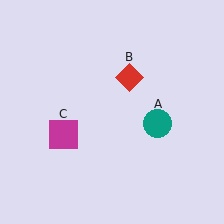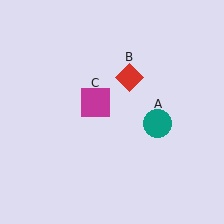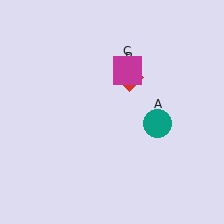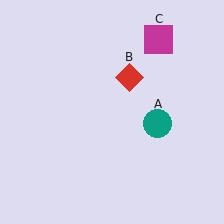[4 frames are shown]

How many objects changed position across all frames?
1 object changed position: magenta square (object C).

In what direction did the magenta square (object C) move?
The magenta square (object C) moved up and to the right.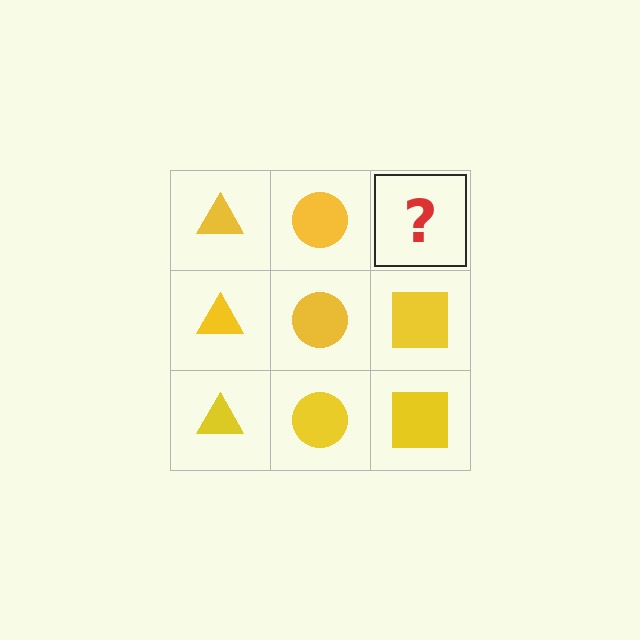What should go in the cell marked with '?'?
The missing cell should contain a yellow square.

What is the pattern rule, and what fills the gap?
The rule is that each column has a consistent shape. The gap should be filled with a yellow square.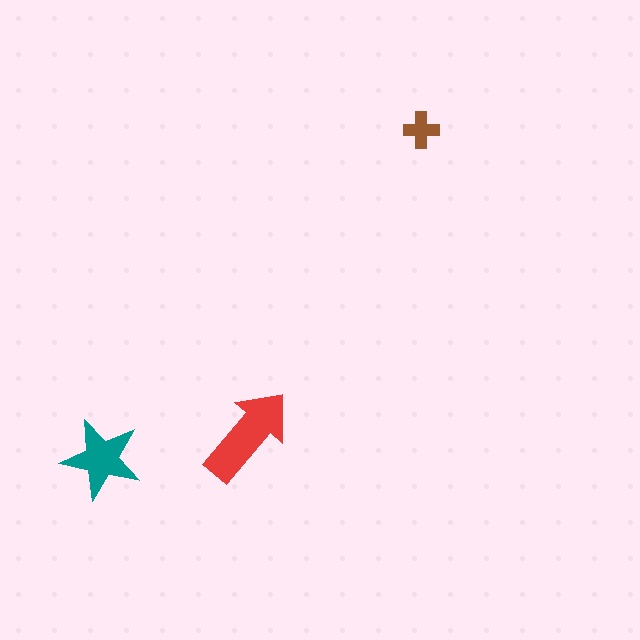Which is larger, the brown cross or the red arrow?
The red arrow.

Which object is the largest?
The red arrow.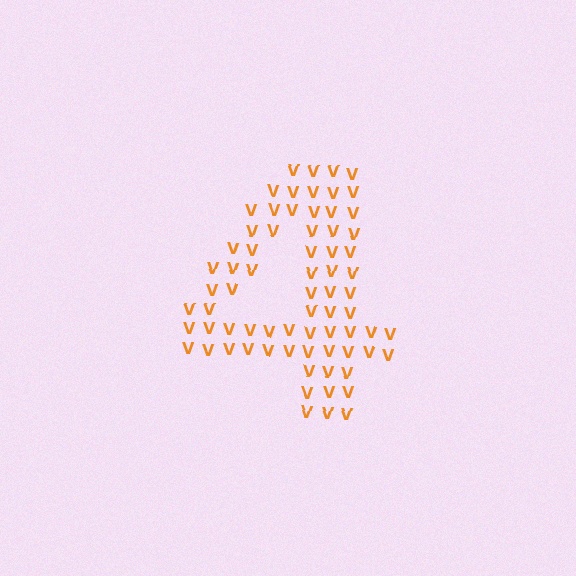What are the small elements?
The small elements are letter V's.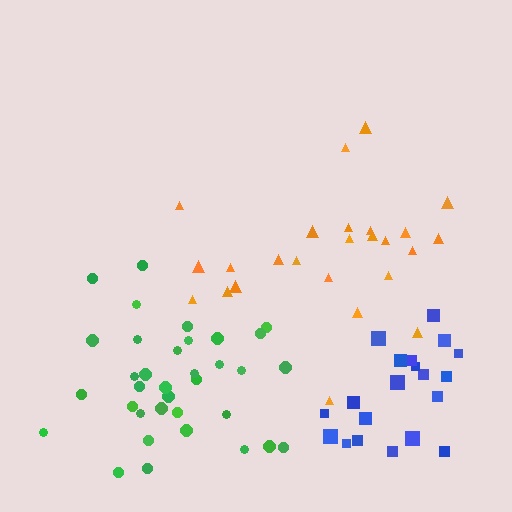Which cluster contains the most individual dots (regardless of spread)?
Green (35).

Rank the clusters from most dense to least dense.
blue, green, orange.